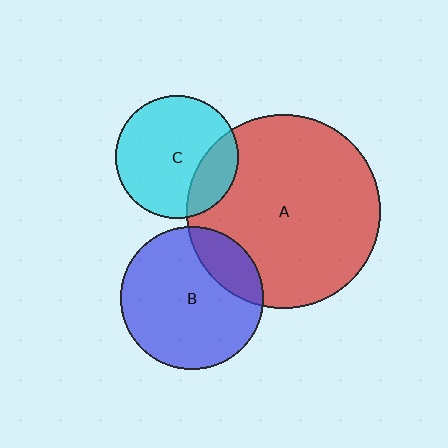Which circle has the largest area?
Circle A (red).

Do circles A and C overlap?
Yes.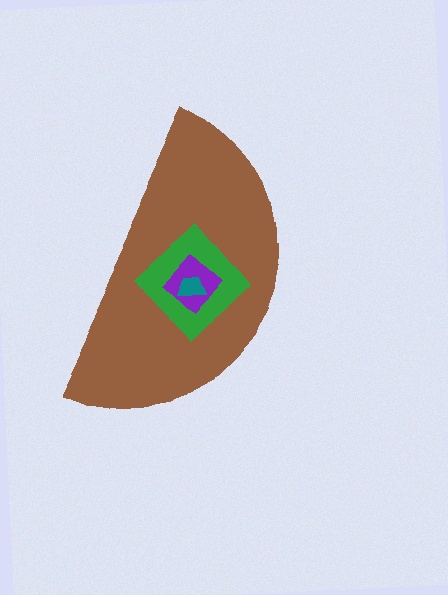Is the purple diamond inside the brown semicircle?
Yes.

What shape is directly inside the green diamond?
The purple diamond.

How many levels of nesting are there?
4.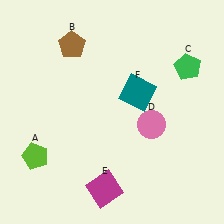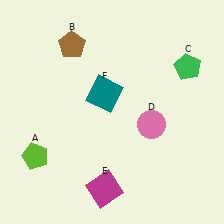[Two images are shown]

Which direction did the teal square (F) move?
The teal square (F) moved left.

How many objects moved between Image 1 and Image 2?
1 object moved between the two images.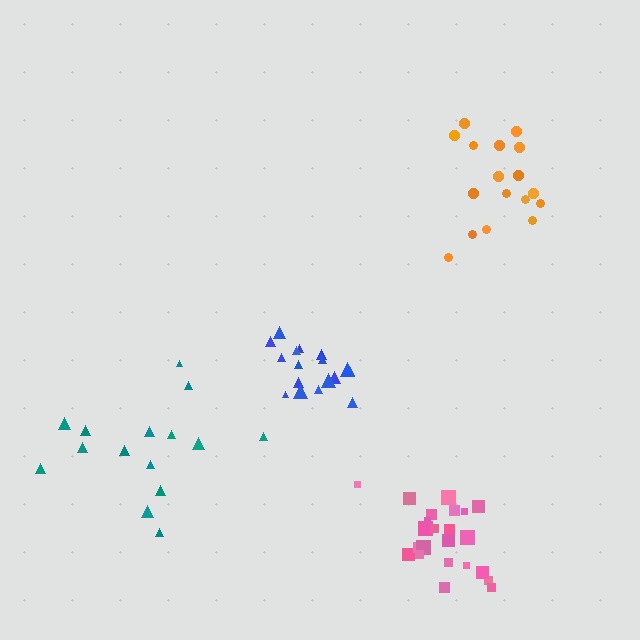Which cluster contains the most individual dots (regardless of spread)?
Pink (23).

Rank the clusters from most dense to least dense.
pink, blue, orange, teal.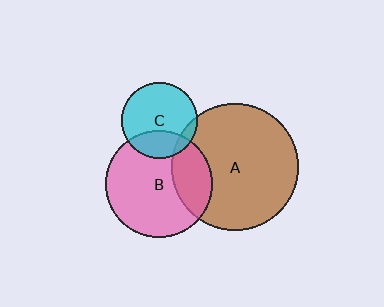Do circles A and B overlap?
Yes.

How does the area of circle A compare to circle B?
Approximately 1.4 times.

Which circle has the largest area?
Circle A (brown).